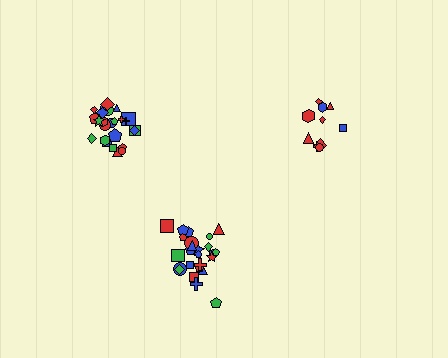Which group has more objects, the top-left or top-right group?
The top-left group.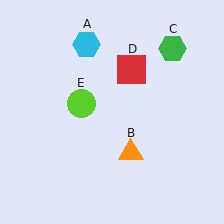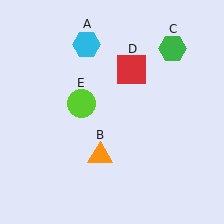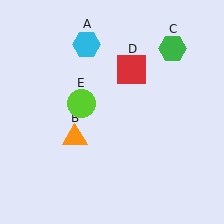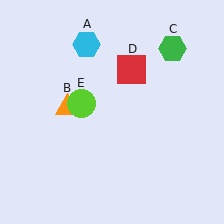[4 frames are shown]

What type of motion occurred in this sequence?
The orange triangle (object B) rotated clockwise around the center of the scene.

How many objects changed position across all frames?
1 object changed position: orange triangle (object B).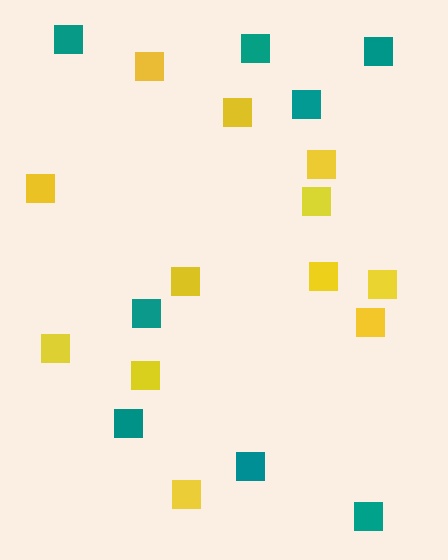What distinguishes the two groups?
There are 2 groups: one group of yellow squares (12) and one group of teal squares (8).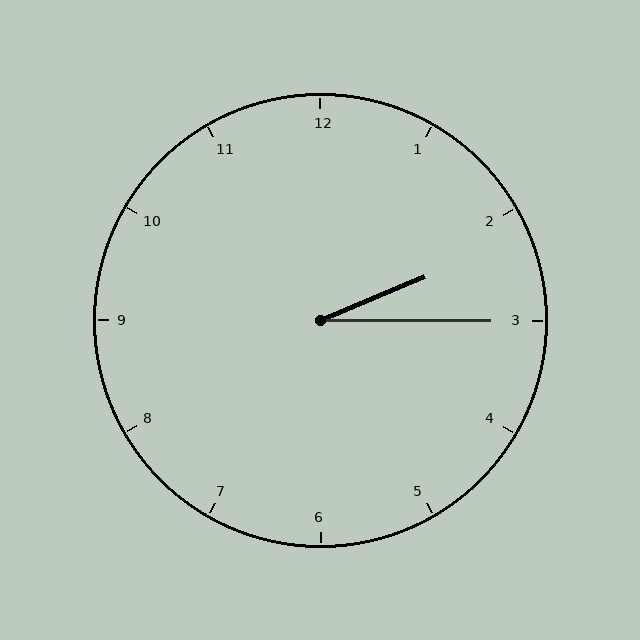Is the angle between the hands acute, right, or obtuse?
It is acute.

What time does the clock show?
2:15.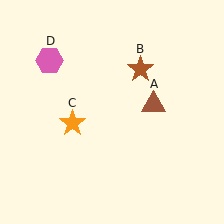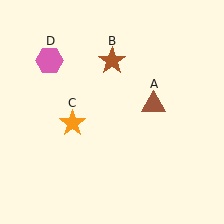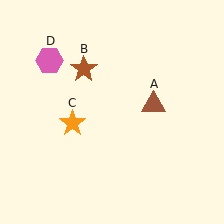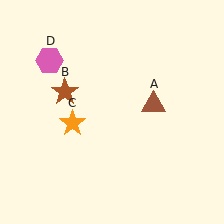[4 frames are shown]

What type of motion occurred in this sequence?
The brown star (object B) rotated counterclockwise around the center of the scene.